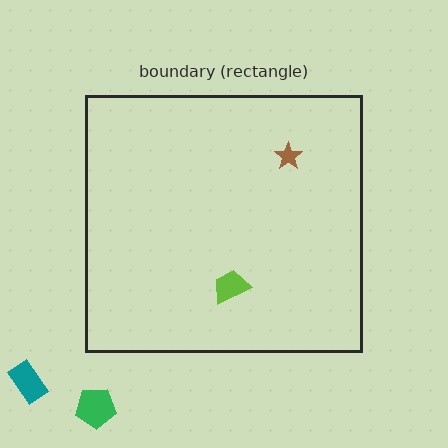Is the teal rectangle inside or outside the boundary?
Outside.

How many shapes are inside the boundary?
2 inside, 2 outside.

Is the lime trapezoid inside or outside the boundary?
Inside.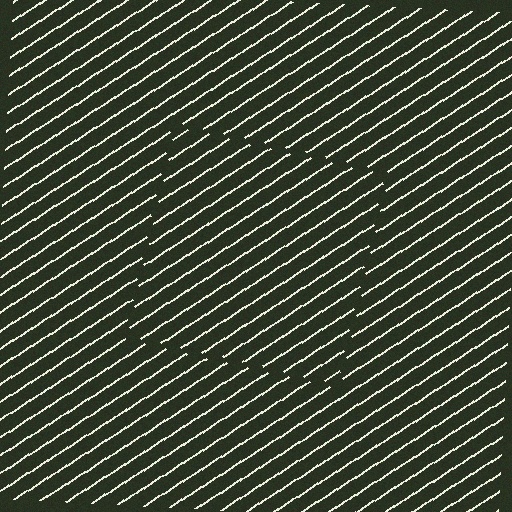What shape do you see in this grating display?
An illusory square. The interior of the shape contains the same grating, shifted by half a period — the contour is defined by the phase discontinuity where line-ends from the inner and outer gratings abut.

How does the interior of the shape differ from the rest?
The interior of the shape contains the same grating, shifted by half a period — the contour is defined by the phase discontinuity where line-ends from the inner and outer gratings abut.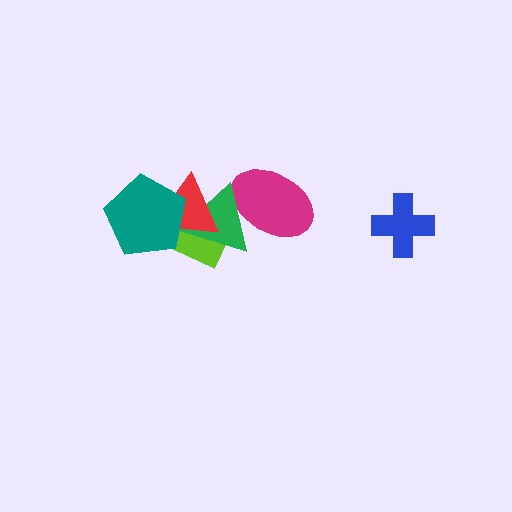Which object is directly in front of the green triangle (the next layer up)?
The red triangle is directly in front of the green triangle.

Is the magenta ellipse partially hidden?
Yes, it is partially covered by another shape.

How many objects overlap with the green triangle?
4 objects overlap with the green triangle.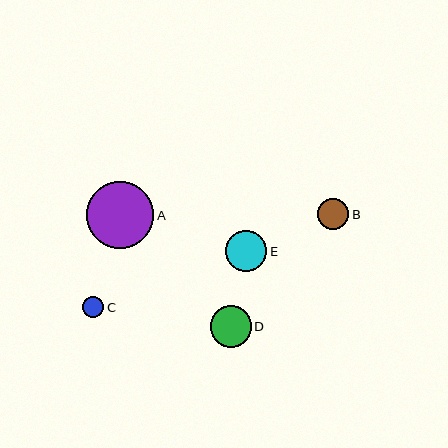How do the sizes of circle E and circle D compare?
Circle E and circle D are approximately the same size.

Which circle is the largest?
Circle A is the largest with a size of approximately 67 pixels.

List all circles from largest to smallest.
From largest to smallest: A, E, D, B, C.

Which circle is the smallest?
Circle C is the smallest with a size of approximately 21 pixels.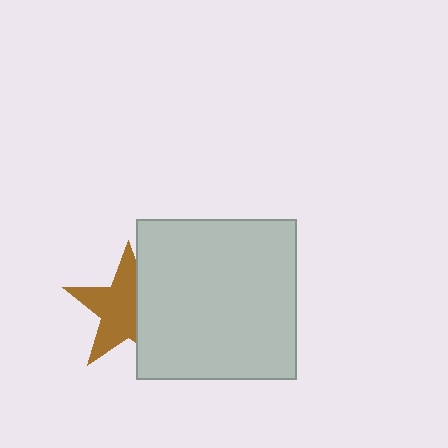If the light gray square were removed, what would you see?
You would see the complete brown star.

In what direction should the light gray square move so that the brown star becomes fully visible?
The light gray square should move right. That is the shortest direction to clear the overlap and leave the brown star fully visible.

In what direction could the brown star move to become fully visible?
The brown star could move left. That would shift it out from behind the light gray square entirely.